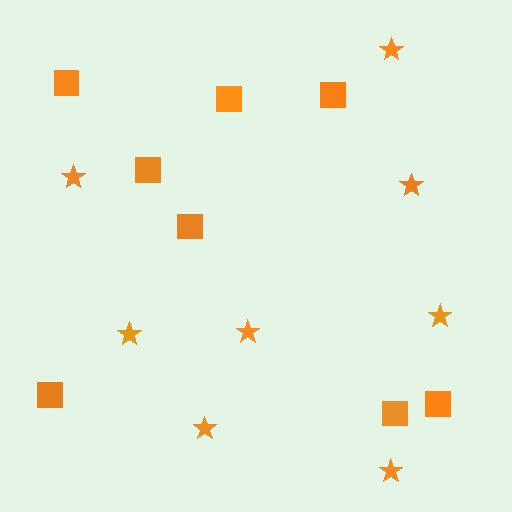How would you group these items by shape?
There are 2 groups: one group of squares (8) and one group of stars (8).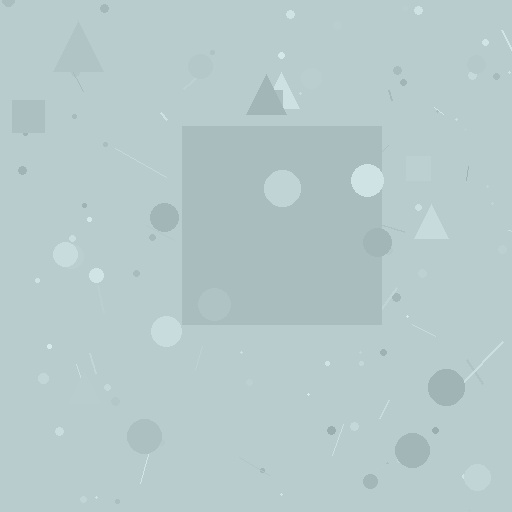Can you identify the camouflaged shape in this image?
The camouflaged shape is a square.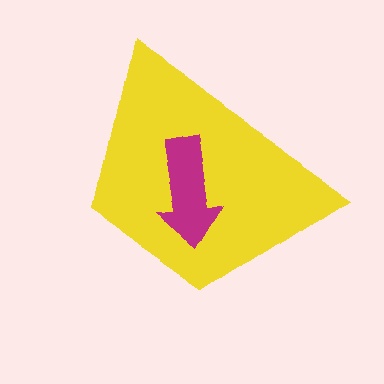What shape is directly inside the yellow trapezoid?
The magenta arrow.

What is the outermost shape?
The yellow trapezoid.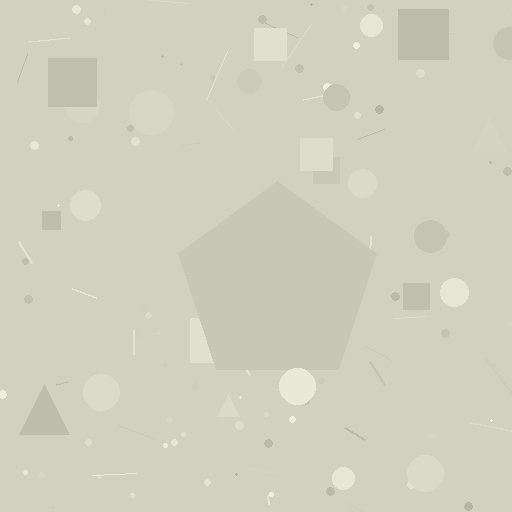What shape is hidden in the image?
A pentagon is hidden in the image.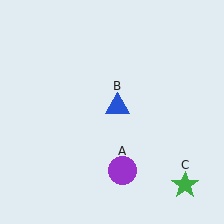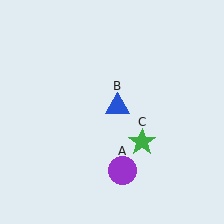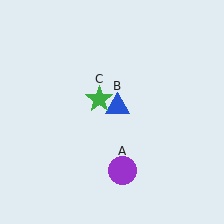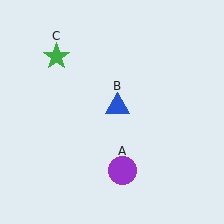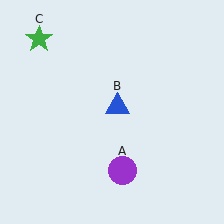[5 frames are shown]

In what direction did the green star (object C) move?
The green star (object C) moved up and to the left.